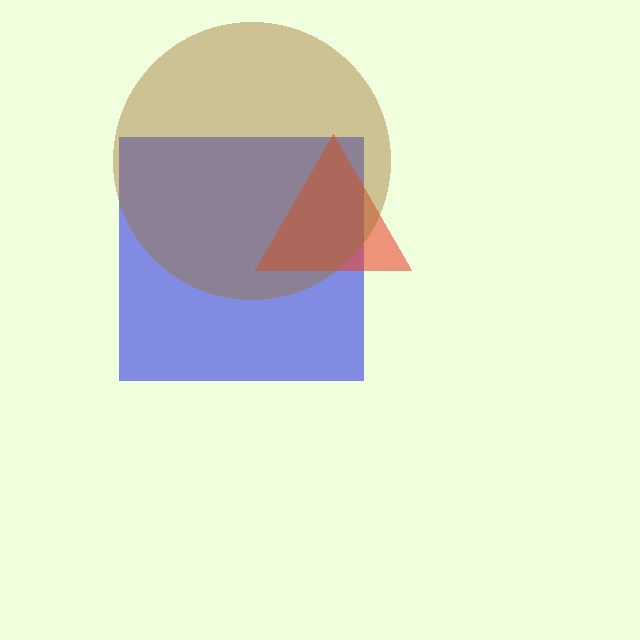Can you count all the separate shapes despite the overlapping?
Yes, there are 3 separate shapes.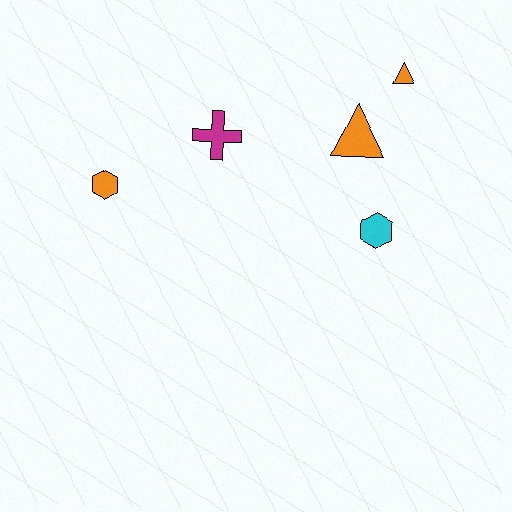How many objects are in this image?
There are 5 objects.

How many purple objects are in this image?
There are no purple objects.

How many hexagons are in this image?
There are 2 hexagons.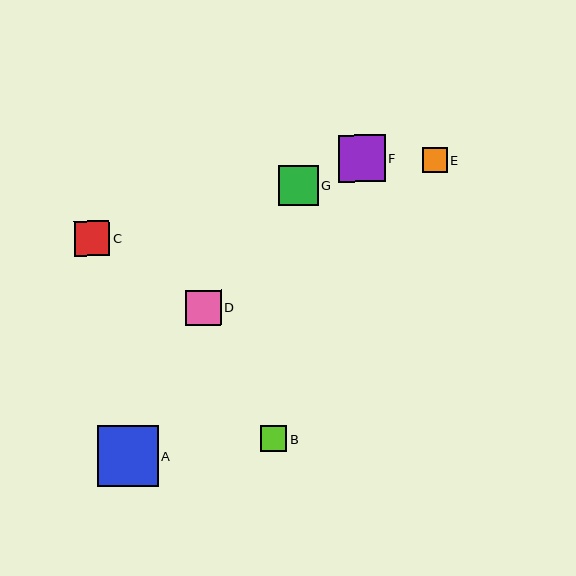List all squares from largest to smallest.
From largest to smallest: A, F, G, D, C, B, E.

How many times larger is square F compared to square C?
Square F is approximately 1.3 times the size of square C.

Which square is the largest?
Square A is the largest with a size of approximately 61 pixels.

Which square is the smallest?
Square E is the smallest with a size of approximately 25 pixels.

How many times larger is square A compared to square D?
Square A is approximately 1.7 times the size of square D.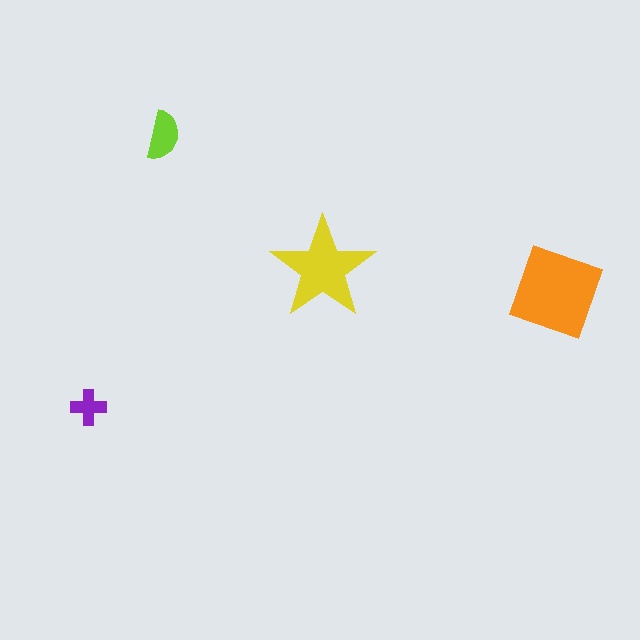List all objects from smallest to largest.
The purple cross, the lime semicircle, the yellow star, the orange square.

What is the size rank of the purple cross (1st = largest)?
4th.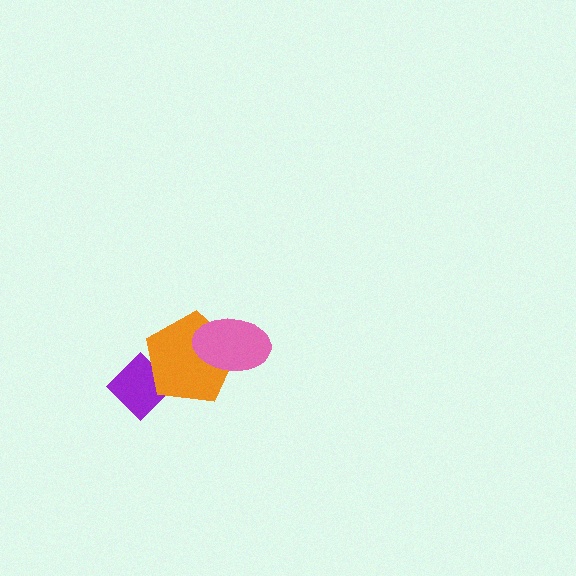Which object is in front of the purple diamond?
The orange pentagon is in front of the purple diamond.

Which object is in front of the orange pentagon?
The pink ellipse is in front of the orange pentagon.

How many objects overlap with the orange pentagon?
2 objects overlap with the orange pentagon.